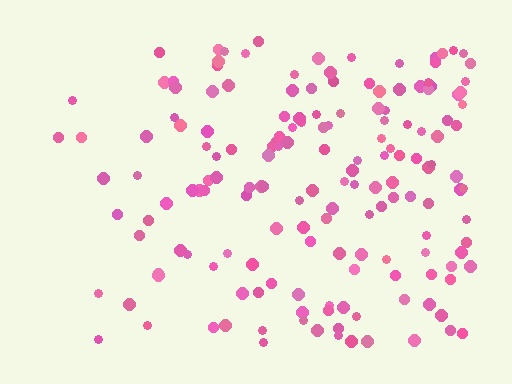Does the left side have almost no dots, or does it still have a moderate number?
Still a moderate number, just noticeably fewer than the right.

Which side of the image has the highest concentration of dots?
The right.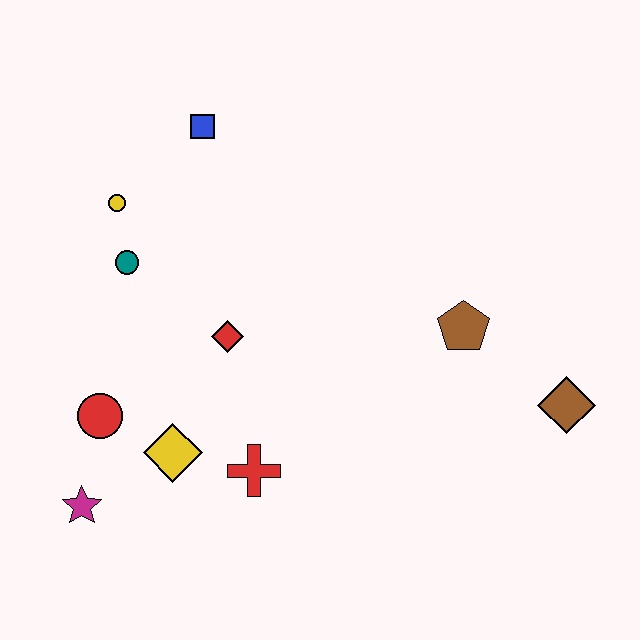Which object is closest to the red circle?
The yellow diamond is closest to the red circle.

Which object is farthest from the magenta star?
The brown diamond is farthest from the magenta star.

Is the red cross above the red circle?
No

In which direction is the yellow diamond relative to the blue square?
The yellow diamond is below the blue square.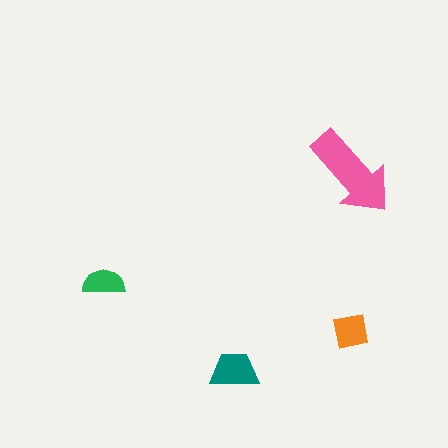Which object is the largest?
The pink arrow.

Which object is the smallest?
The green semicircle.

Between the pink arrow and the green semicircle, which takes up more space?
The pink arrow.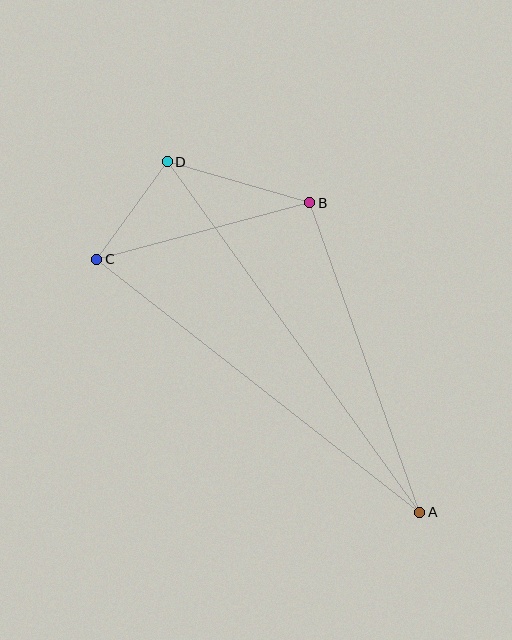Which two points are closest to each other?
Points C and D are closest to each other.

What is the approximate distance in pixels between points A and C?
The distance between A and C is approximately 410 pixels.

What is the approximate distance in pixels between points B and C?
The distance between B and C is approximately 220 pixels.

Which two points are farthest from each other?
Points A and D are farthest from each other.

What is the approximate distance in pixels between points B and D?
The distance between B and D is approximately 148 pixels.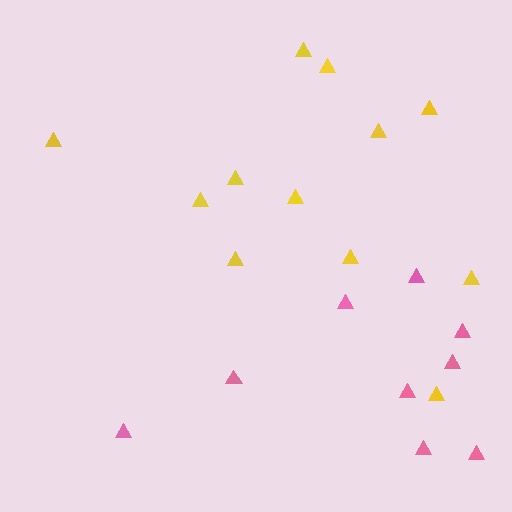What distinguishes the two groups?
There are 2 groups: one group of yellow triangles (12) and one group of pink triangles (9).